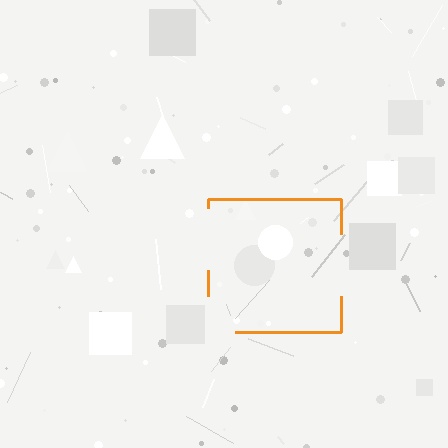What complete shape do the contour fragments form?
The contour fragments form a square.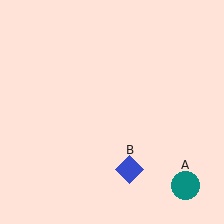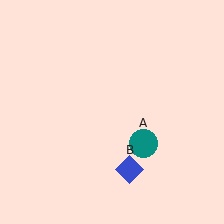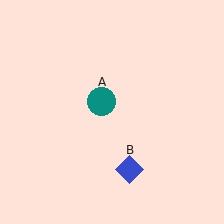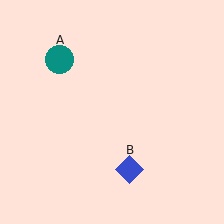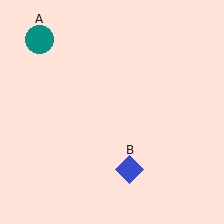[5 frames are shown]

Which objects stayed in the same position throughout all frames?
Blue diamond (object B) remained stationary.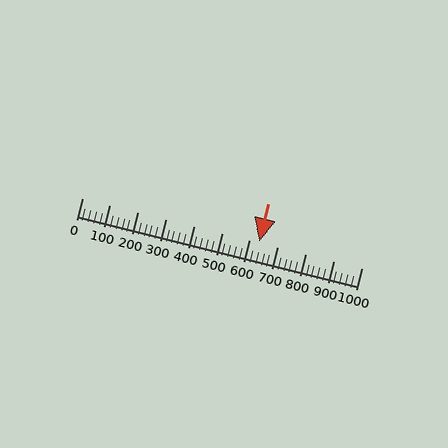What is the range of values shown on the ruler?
The ruler shows values from 0 to 1000.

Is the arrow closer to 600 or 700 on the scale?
The arrow is closer to 600.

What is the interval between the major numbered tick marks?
The major tick marks are spaced 100 units apart.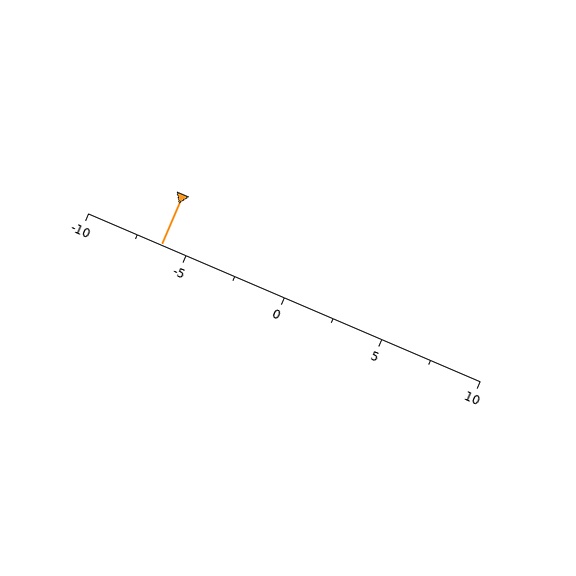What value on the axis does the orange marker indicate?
The marker indicates approximately -6.2.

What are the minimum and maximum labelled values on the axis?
The axis runs from -10 to 10.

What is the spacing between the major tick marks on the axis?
The major ticks are spaced 5 apart.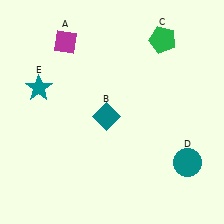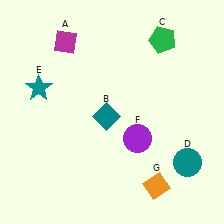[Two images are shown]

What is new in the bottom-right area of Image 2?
A purple circle (F) was added in the bottom-right area of Image 2.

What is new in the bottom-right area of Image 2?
An orange diamond (G) was added in the bottom-right area of Image 2.